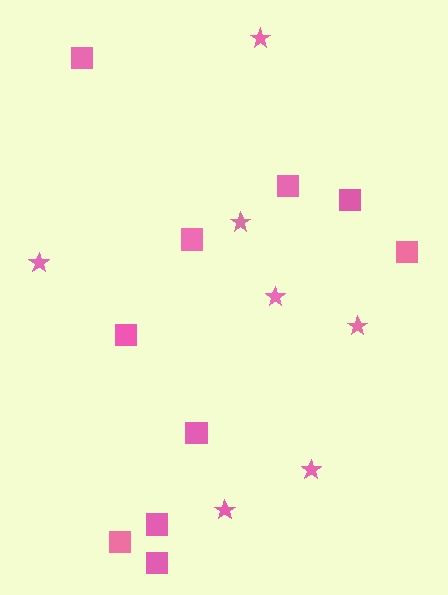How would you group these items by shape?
There are 2 groups: one group of squares (10) and one group of stars (7).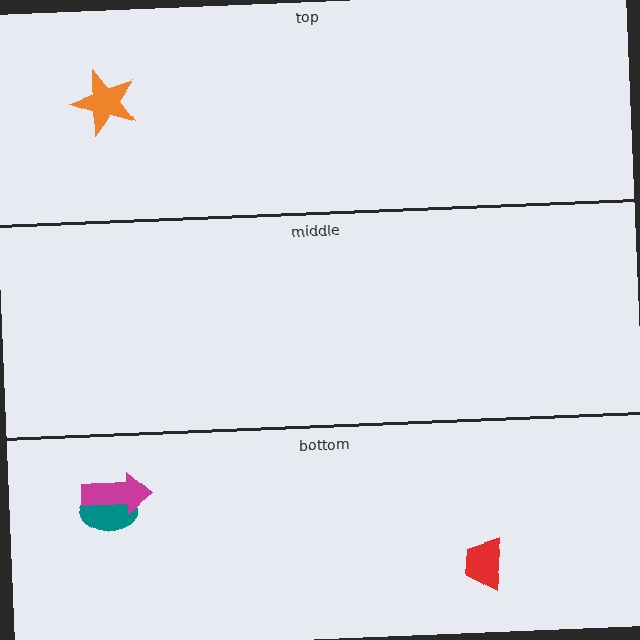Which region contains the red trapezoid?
The bottom region.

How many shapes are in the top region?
1.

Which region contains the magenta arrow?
The bottom region.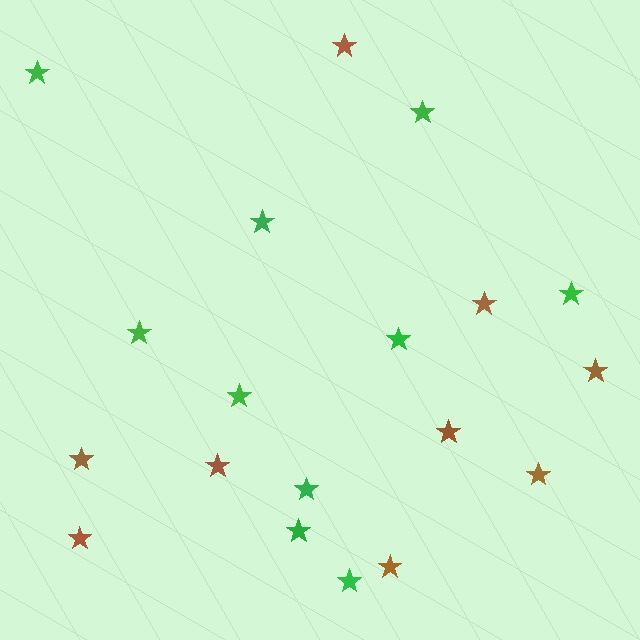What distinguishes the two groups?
There are 2 groups: one group of brown stars (9) and one group of green stars (10).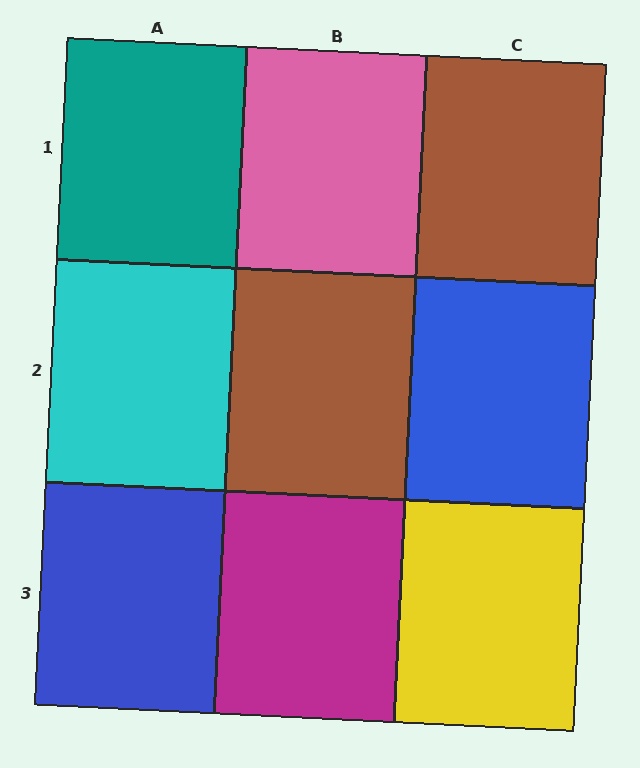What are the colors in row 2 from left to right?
Cyan, brown, blue.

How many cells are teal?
1 cell is teal.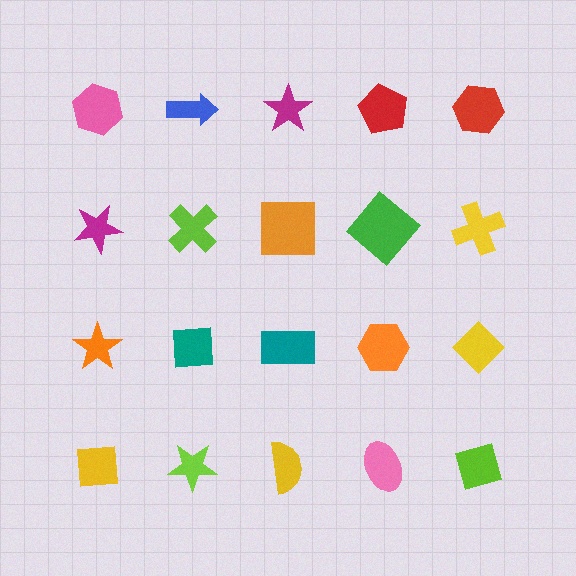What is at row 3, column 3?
A teal rectangle.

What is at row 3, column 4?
An orange hexagon.